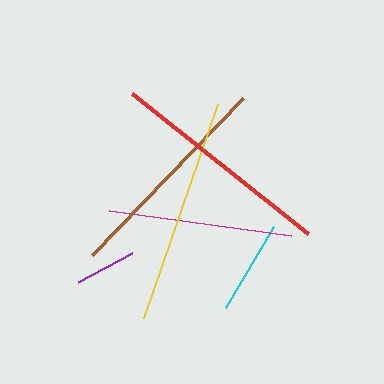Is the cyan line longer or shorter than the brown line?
The brown line is longer than the cyan line.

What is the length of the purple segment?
The purple segment is approximately 61 pixels long.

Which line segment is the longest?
The yellow line is the longest at approximately 227 pixels.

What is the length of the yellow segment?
The yellow segment is approximately 227 pixels long.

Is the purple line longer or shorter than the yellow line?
The yellow line is longer than the purple line.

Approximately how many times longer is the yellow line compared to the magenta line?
The yellow line is approximately 1.2 times the length of the magenta line.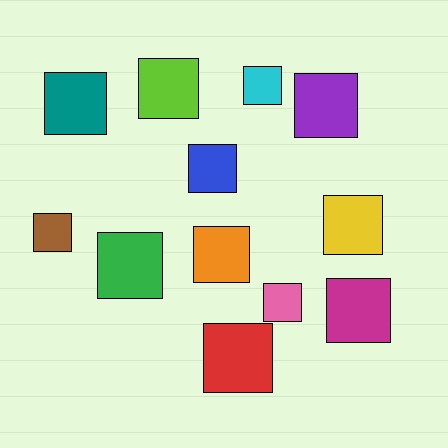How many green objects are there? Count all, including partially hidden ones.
There is 1 green object.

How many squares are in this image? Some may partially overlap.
There are 12 squares.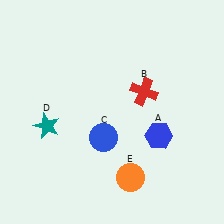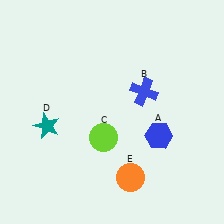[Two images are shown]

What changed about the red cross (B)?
In Image 1, B is red. In Image 2, it changed to blue.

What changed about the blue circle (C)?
In Image 1, C is blue. In Image 2, it changed to lime.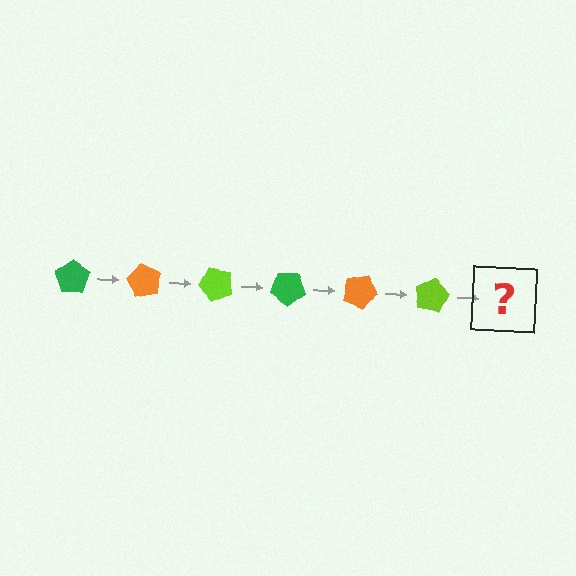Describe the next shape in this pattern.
It should be a green pentagon, rotated 360 degrees from the start.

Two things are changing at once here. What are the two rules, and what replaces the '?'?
The two rules are that it rotates 60 degrees each step and the color cycles through green, orange, and lime. The '?' should be a green pentagon, rotated 360 degrees from the start.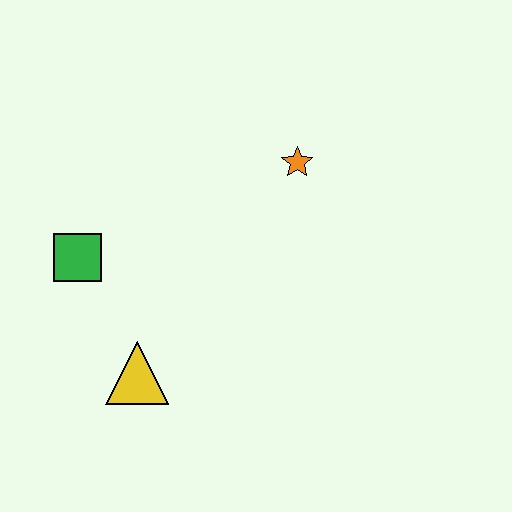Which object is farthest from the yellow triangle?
The orange star is farthest from the yellow triangle.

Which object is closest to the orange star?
The green square is closest to the orange star.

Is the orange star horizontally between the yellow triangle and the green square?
No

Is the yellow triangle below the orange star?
Yes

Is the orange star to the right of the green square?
Yes